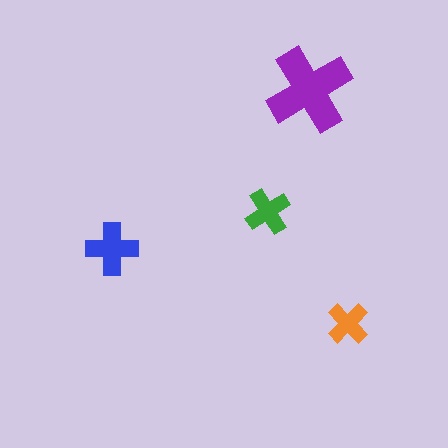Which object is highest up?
The purple cross is topmost.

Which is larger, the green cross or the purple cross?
The purple one.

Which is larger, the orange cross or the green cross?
The green one.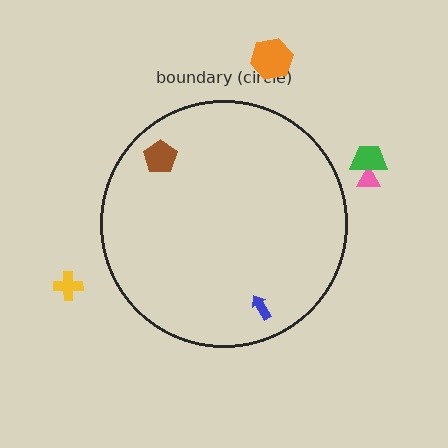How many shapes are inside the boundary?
2 inside, 4 outside.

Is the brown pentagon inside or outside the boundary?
Inside.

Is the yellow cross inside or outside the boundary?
Outside.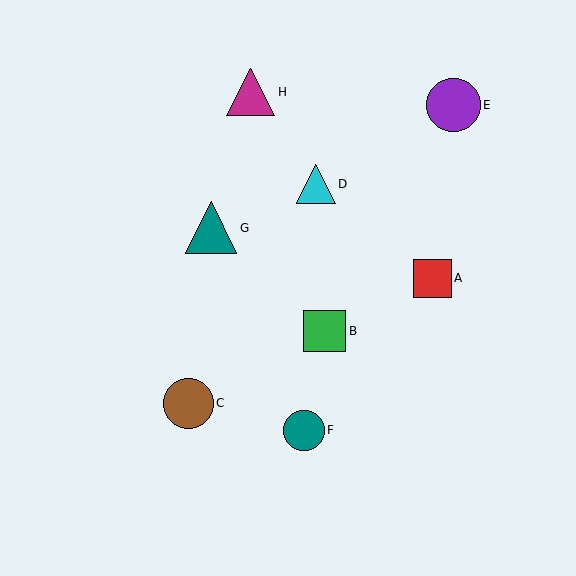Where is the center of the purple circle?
The center of the purple circle is at (453, 105).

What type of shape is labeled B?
Shape B is a green square.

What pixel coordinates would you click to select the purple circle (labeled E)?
Click at (453, 105) to select the purple circle E.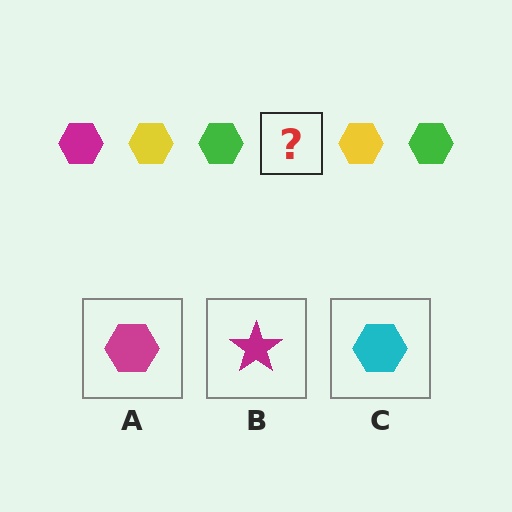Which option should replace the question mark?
Option A.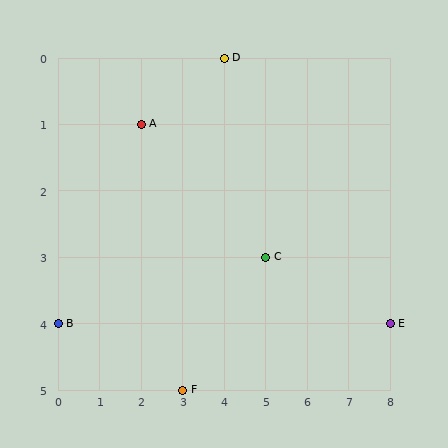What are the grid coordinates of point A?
Point A is at grid coordinates (2, 1).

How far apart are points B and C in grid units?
Points B and C are 5 columns and 1 row apart (about 5.1 grid units diagonally).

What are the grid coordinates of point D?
Point D is at grid coordinates (4, 0).